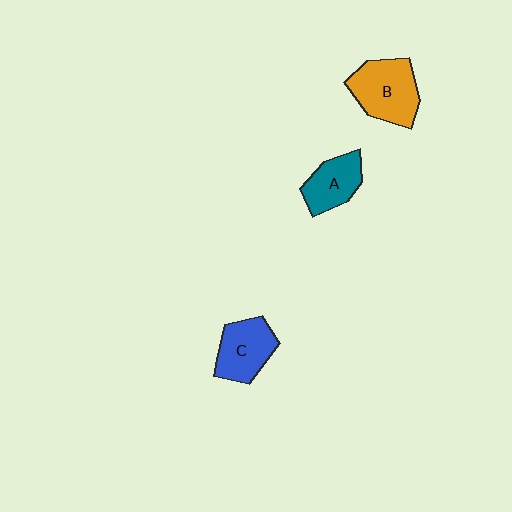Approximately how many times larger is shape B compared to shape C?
Approximately 1.2 times.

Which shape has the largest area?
Shape B (orange).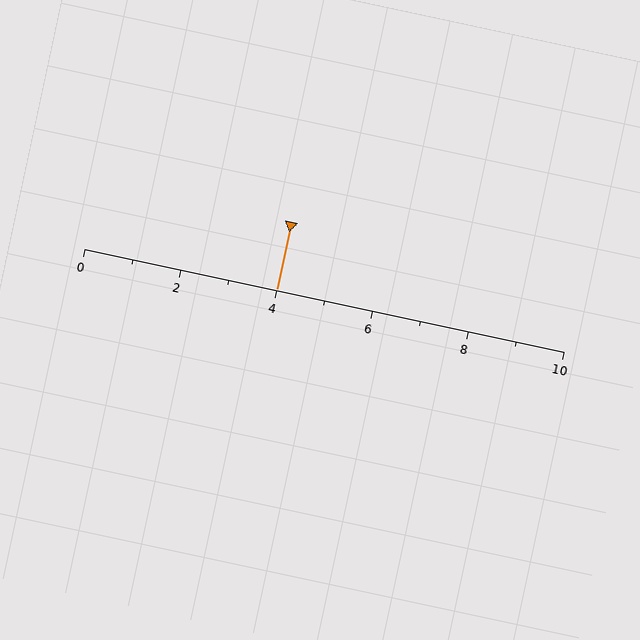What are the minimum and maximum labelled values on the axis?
The axis runs from 0 to 10.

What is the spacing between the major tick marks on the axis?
The major ticks are spaced 2 apart.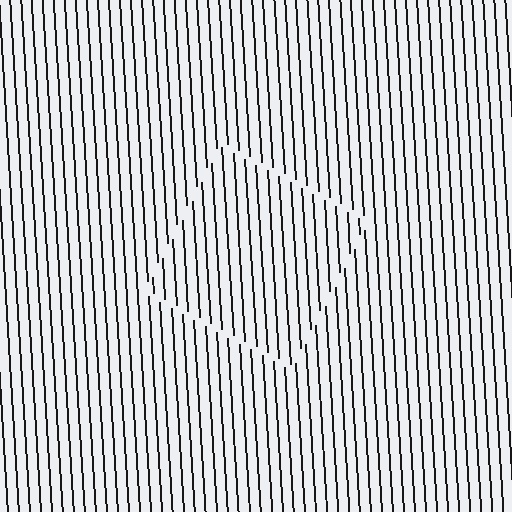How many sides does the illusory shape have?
4 sides — the line-ends trace a square.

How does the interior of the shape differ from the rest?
The interior of the shape contains the same grating, shifted by half a period — the contour is defined by the phase discontinuity where line-ends from the inner and outer gratings abut.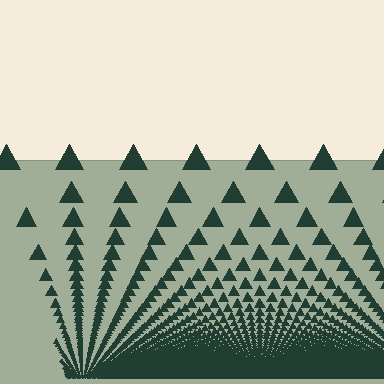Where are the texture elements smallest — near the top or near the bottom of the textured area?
Near the bottom.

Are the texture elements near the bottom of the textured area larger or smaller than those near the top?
Smaller. The gradient is inverted — elements near the bottom are smaller and denser.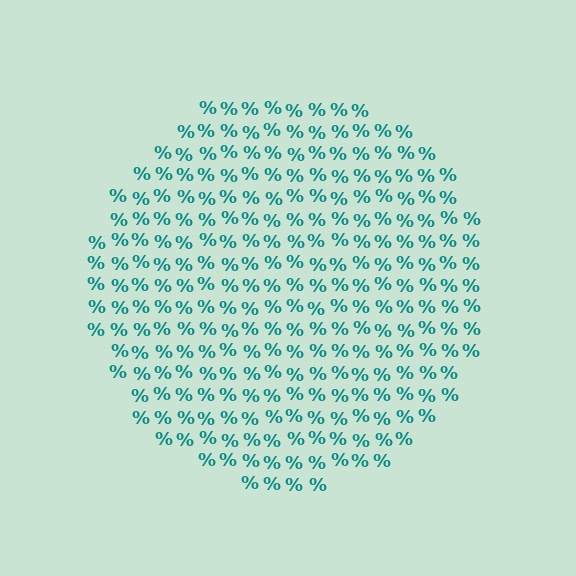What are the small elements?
The small elements are percent signs.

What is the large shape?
The large shape is a circle.